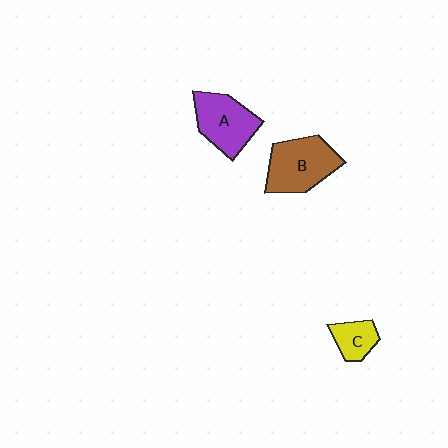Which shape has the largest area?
Shape B (brown).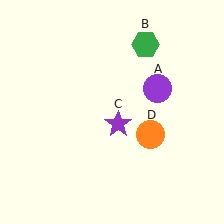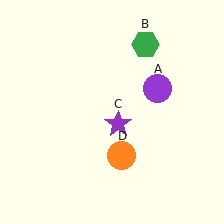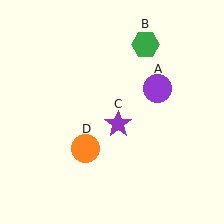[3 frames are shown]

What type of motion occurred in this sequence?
The orange circle (object D) rotated clockwise around the center of the scene.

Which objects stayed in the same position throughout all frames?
Purple circle (object A) and green hexagon (object B) and purple star (object C) remained stationary.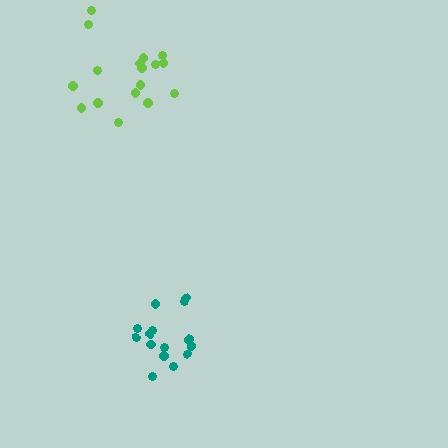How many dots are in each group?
Group 1: 15 dots, Group 2: 17 dots (32 total).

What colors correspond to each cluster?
The clusters are colored: teal, lime.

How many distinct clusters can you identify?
There are 2 distinct clusters.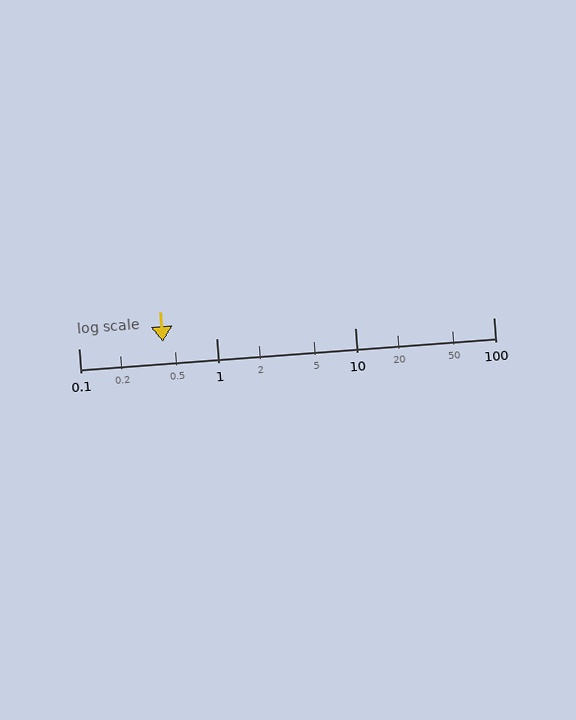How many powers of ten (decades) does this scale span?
The scale spans 3 decades, from 0.1 to 100.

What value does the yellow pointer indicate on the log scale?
The pointer indicates approximately 0.41.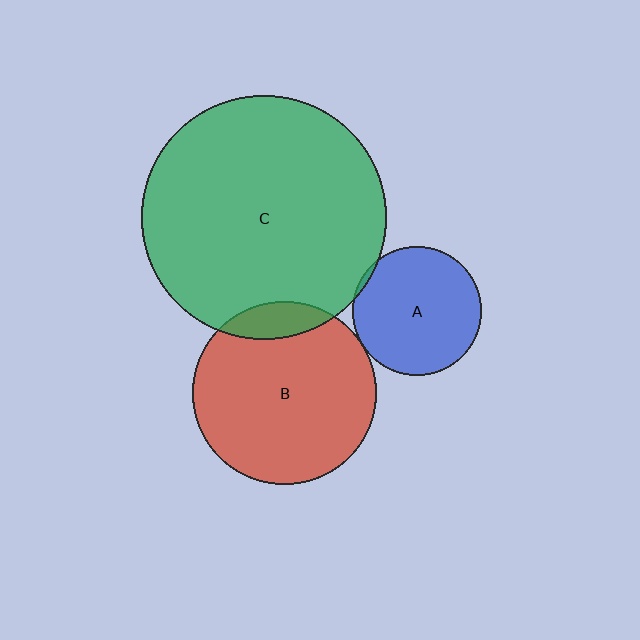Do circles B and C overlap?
Yes.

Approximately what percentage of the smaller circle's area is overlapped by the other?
Approximately 10%.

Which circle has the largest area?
Circle C (green).